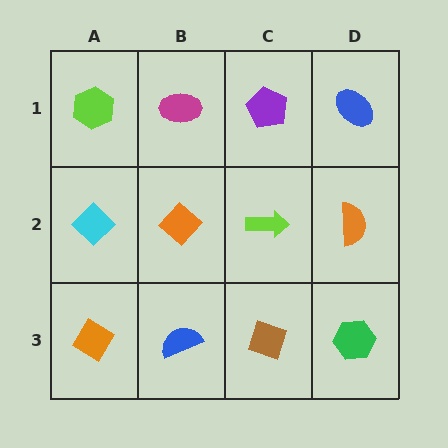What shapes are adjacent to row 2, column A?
A lime hexagon (row 1, column A), an orange diamond (row 3, column A), an orange diamond (row 2, column B).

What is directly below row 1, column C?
A lime arrow.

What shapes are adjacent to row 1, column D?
An orange semicircle (row 2, column D), a purple pentagon (row 1, column C).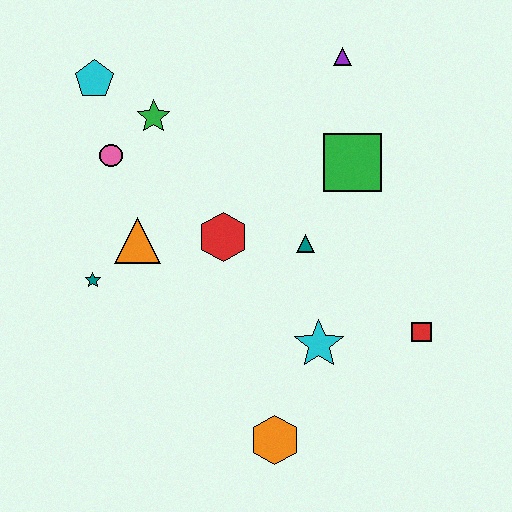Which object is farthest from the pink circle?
The red square is farthest from the pink circle.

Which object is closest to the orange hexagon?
The cyan star is closest to the orange hexagon.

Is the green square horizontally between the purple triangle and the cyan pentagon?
No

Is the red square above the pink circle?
No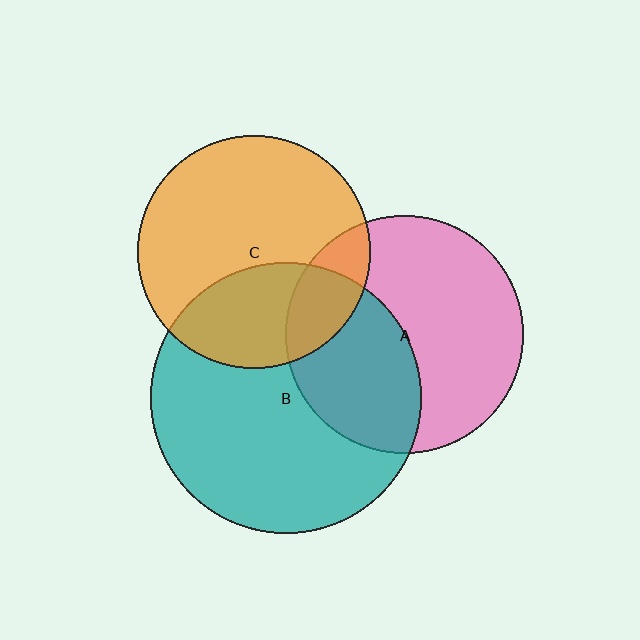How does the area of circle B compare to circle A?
Approximately 1.3 times.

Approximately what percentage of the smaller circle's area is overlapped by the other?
Approximately 35%.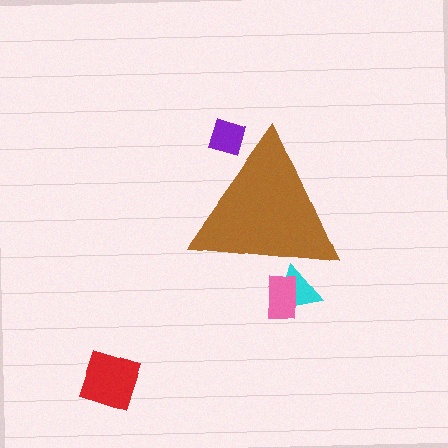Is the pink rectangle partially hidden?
Yes, the pink rectangle is partially hidden behind the brown triangle.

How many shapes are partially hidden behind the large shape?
3 shapes are partially hidden.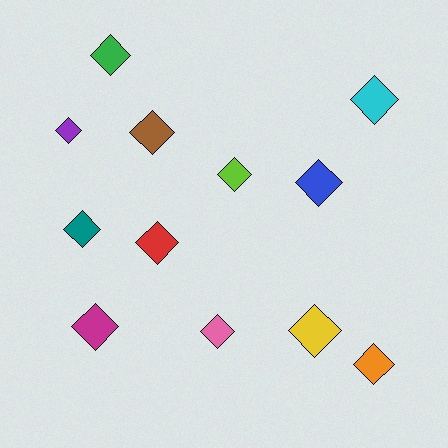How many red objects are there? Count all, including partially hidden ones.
There is 1 red object.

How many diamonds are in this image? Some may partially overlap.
There are 12 diamonds.